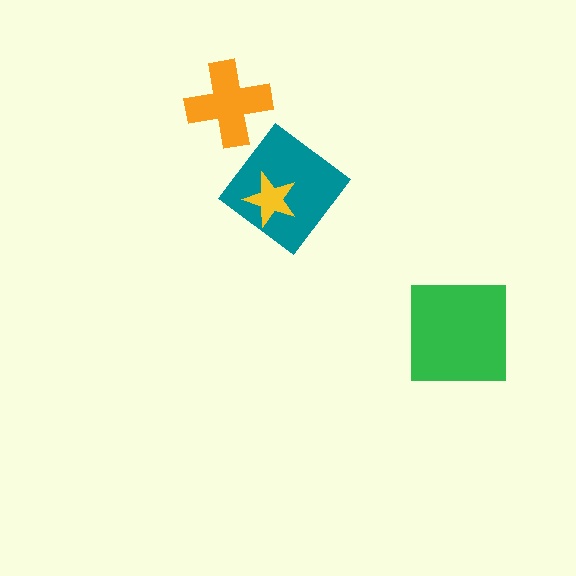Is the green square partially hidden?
No, no other shape covers it.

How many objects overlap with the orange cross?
0 objects overlap with the orange cross.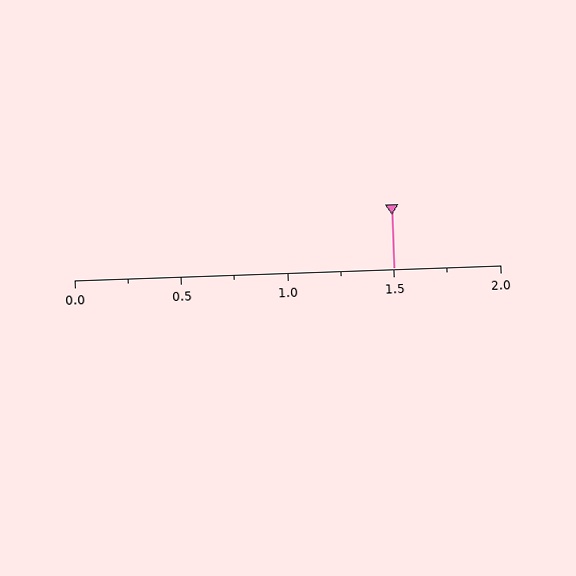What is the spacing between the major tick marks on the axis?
The major ticks are spaced 0.5 apart.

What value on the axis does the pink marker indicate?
The marker indicates approximately 1.5.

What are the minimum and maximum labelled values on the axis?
The axis runs from 0.0 to 2.0.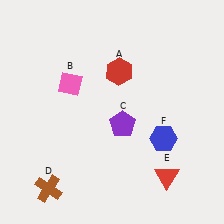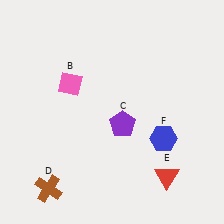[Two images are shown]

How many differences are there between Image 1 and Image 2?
There is 1 difference between the two images.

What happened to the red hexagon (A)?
The red hexagon (A) was removed in Image 2. It was in the top-right area of Image 1.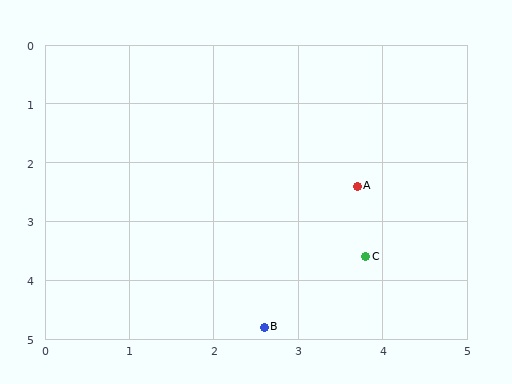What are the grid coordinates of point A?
Point A is at approximately (3.7, 2.4).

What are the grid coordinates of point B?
Point B is at approximately (2.6, 4.8).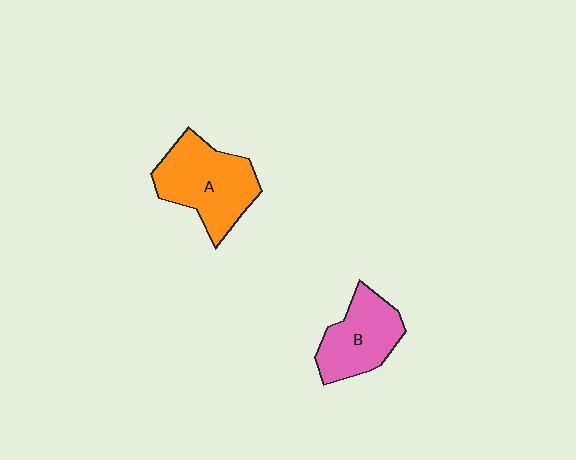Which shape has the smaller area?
Shape B (pink).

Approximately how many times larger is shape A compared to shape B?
Approximately 1.3 times.